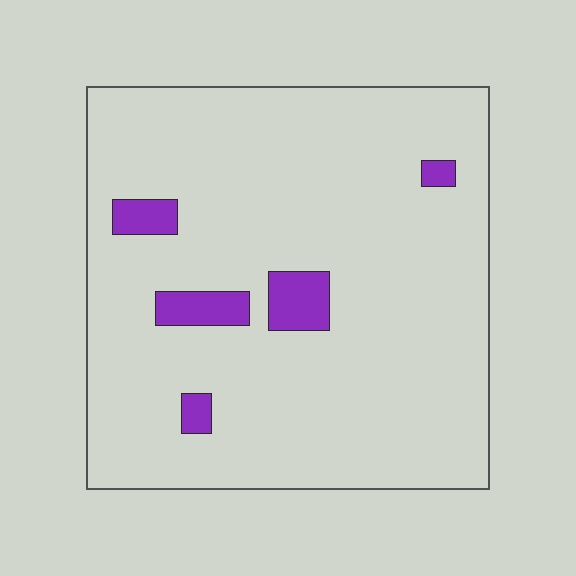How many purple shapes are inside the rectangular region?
5.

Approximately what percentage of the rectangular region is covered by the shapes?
Approximately 5%.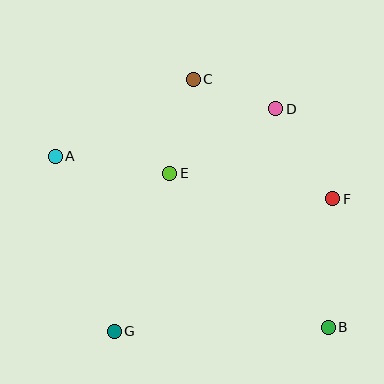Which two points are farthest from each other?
Points A and B are farthest from each other.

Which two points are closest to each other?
Points C and D are closest to each other.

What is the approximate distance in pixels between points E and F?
The distance between E and F is approximately 165 pixels.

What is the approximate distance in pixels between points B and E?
The distance between B and E is approximately 221 pixels.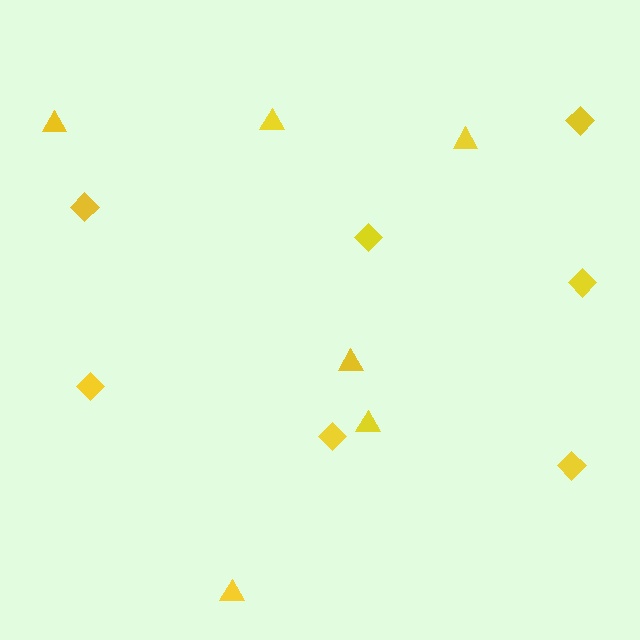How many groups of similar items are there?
There are 2 groups: one group of diamonds (7) and one group of triangles (6).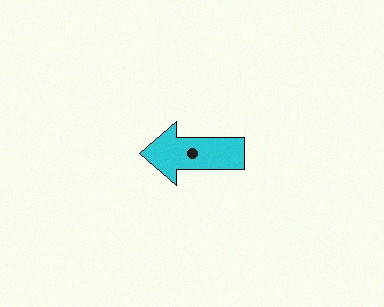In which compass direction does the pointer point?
West.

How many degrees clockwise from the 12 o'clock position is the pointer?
Approximately 270 degrees.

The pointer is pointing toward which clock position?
Roughly 9 o'clock.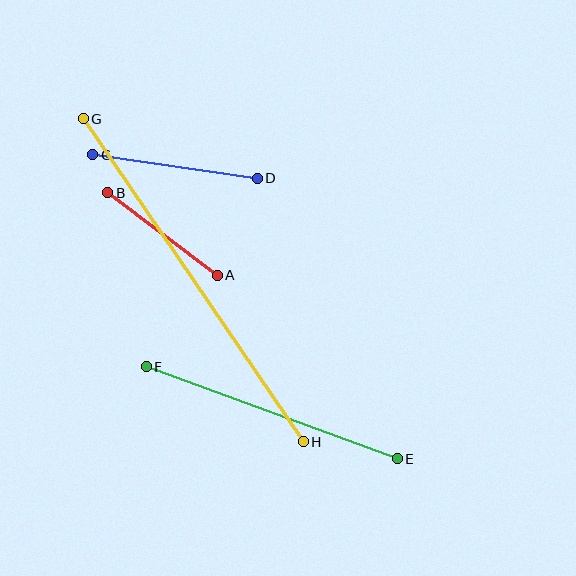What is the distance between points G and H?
The distance is approximately 391 pixels.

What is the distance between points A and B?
The distance is approximately 137 pixels.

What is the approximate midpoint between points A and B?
The midpoint is at approximately (163, 234) pixels.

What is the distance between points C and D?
The distance is approximately 166 pixels.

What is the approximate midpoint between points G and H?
The midpoint is at approximately (193, 280) pixels.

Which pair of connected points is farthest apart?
Points G and H are farthest apart.